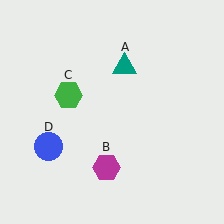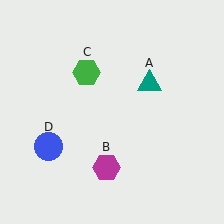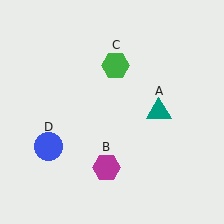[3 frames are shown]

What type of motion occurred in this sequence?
The teal triangle (object A), green hexagon (object C) rotated clockwise around the center of the scene.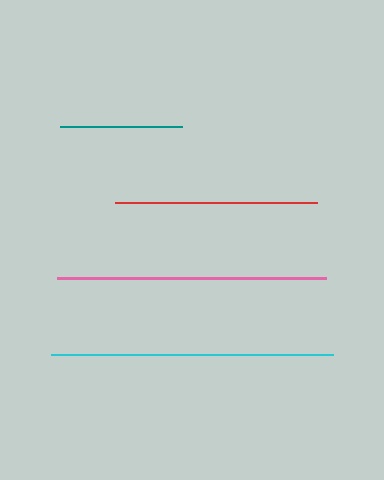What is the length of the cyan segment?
The cyan segment is approximately 281 pixels long.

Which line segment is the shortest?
The teal line is the shortest at approximately 121 pixels.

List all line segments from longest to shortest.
From longest to shortest: cyan, pink, red, teal.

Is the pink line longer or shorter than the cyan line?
The cyan line is longer than the pink line.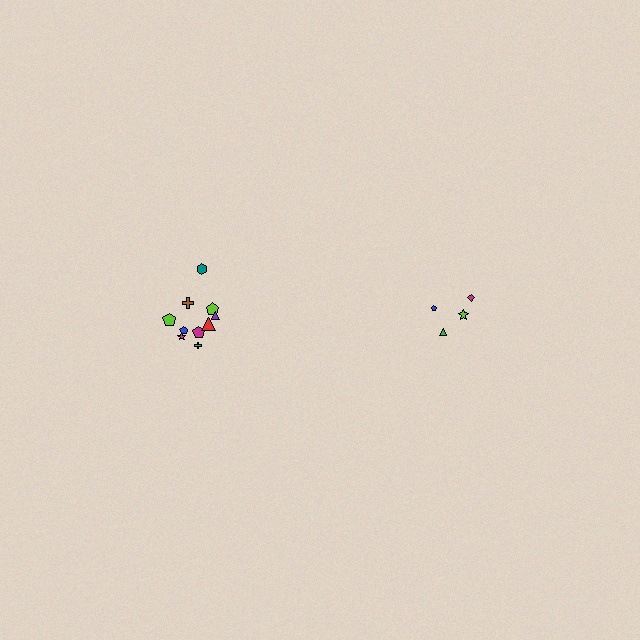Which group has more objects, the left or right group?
The left group.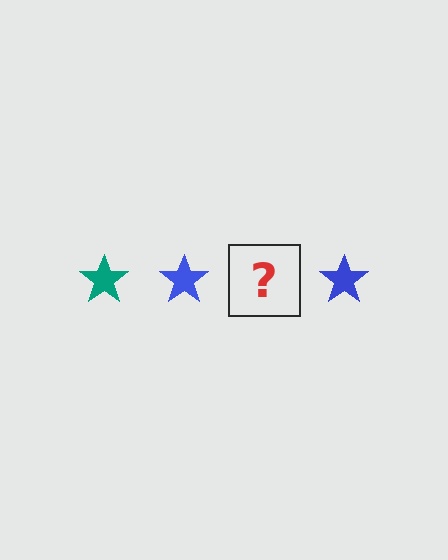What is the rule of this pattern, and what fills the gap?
The rule is that the pattern cycles through teal, blue stars. The gap should be filled with a teal star.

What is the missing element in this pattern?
The missing element is a teal star.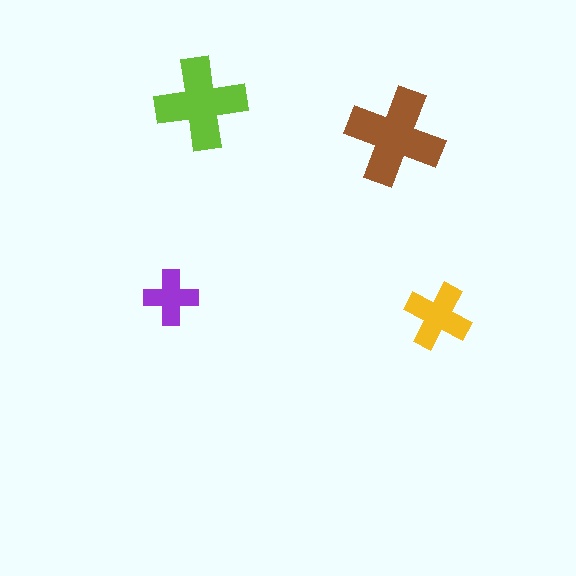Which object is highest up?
The lime cross is topmost.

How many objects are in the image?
There are 4 objects in the image.